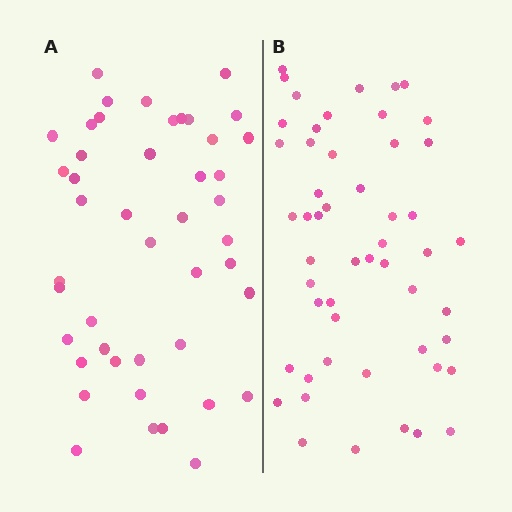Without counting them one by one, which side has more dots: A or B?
Region B (the right region) has more dots.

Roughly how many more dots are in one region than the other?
Region B has roughly 8 or so more dots than region A.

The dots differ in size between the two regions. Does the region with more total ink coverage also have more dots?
No. Region A has more total ink coverage because its dots are larger, but region B actually contains more individual dots. Total area can be misleading — the number of items is what matters here.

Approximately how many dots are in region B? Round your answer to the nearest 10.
About 50 dots. (The exact count is 52, which rounds to 50.)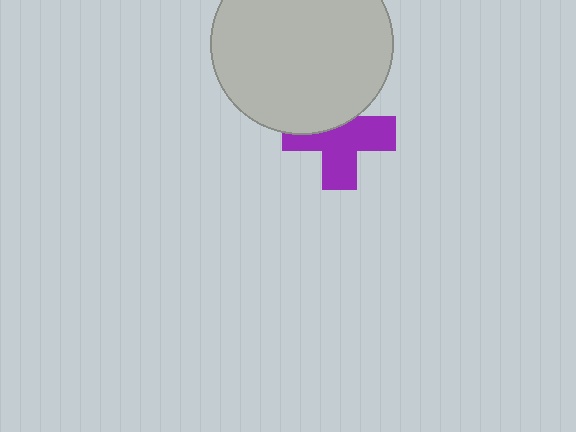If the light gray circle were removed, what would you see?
You would see the complete purple cross.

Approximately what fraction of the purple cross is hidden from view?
Roughly 37% of the purple cross is hidden behind the light gray circle.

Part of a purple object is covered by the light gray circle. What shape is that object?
It is a cross.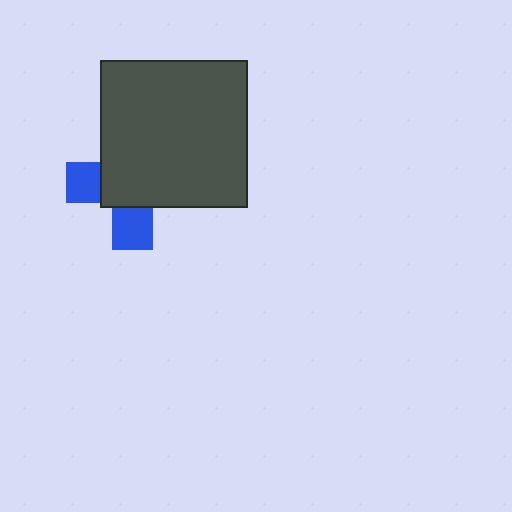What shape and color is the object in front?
The object in front is a dark gray square.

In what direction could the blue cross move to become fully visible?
The blue cross could move toward the lower-left. That would shift it out from behind the dark gray square entirely.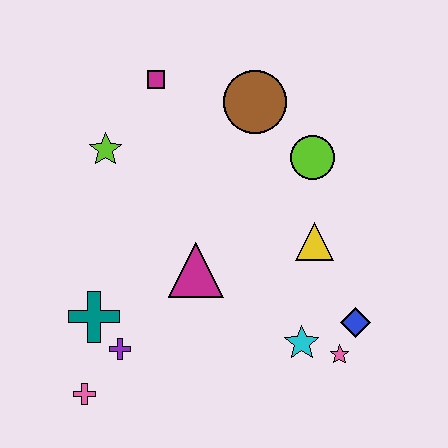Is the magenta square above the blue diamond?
Yes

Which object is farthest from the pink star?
The magenta square is farthest from the pink star.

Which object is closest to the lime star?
The magenta square is closest to the lime star.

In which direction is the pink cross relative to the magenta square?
The pink cross is below the magenta square.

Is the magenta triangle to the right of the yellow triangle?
No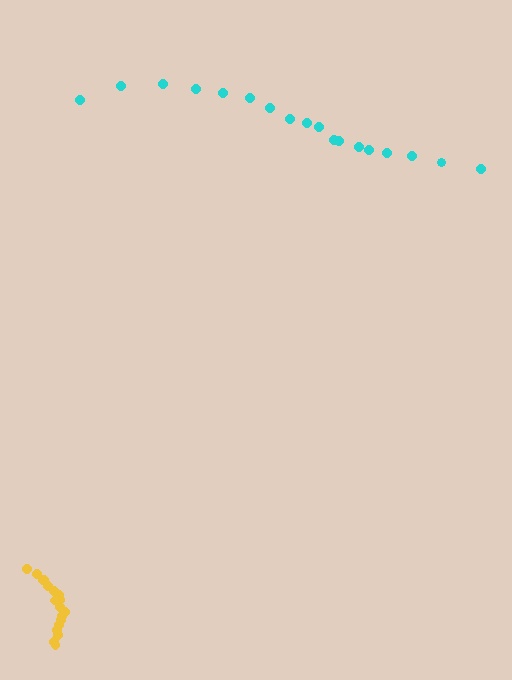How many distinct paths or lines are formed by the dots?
There are 2 distinct paths.